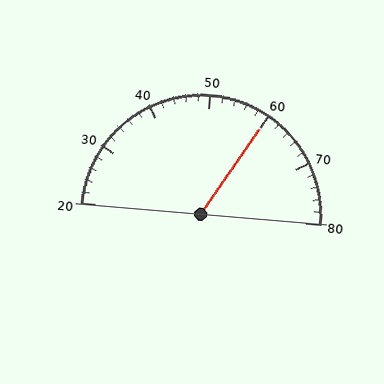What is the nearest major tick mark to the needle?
The nearest major tick mark is 60.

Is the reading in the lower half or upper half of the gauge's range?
The reading is in the upper half of the range (20 to 80).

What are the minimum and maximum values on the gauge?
The gauge ranges from 20 to 80.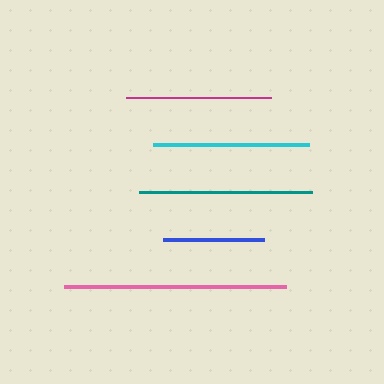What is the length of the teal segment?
The teal segment is approximately 174 pixels long.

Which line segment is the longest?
The pink line is the longest at approximately 222 pixels.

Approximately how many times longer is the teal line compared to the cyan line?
The teal line is approximately 1.1 times the length of the cyan line.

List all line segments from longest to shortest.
From longest to shortest: pink, teal, cyan, magenta, blue.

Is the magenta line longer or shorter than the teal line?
The teal line is longer than the magenta line.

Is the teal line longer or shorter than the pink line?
The pink line is longer than the teal line.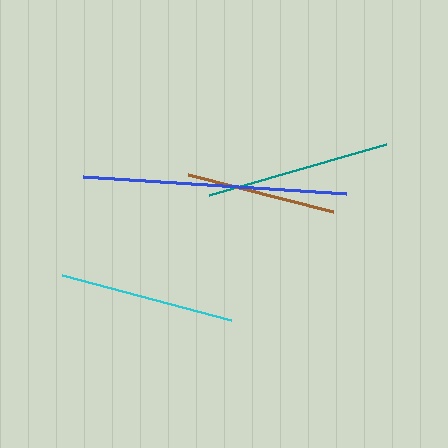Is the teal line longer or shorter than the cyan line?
The teal line is longer than the cyan line.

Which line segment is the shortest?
The brown line is the shortest at approximately 150 pixels.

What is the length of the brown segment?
The brown segment is approximately 150 pixels long.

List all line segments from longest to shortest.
From longest to shortest: blue, teal, cyan, brown.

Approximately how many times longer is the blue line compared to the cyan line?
The blue line is approximately 1.5 times the length of the cyan line.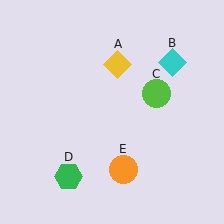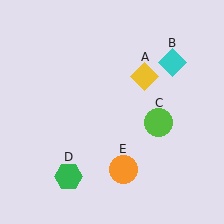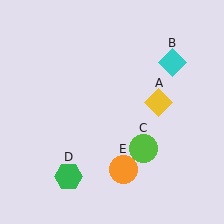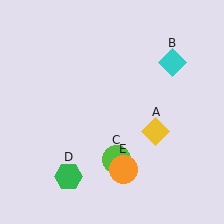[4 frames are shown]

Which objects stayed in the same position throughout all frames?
Cyan diamond (object B) and green hexagon (object D) and orange circle (object E) remained stationary.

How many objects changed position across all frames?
2 objects changed position: yellow diamond (object A), lime circle (object C).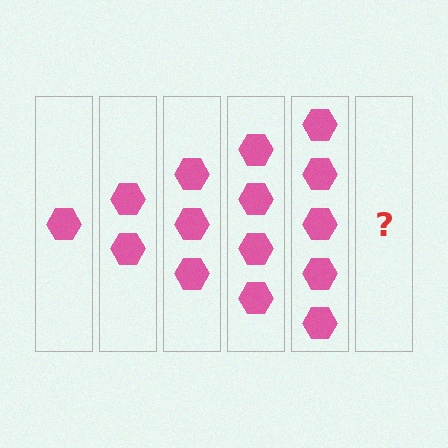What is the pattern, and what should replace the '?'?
The pattern is that each step adds one more hexagon. The '?' should be 6 hexagons.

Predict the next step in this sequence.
The next step is 6 hexagons.